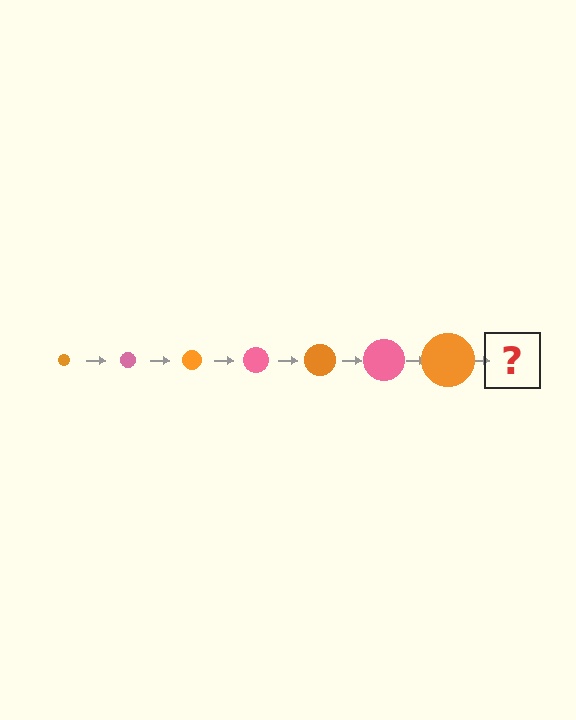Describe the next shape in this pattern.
It should be a pink circle, larger than the previous one.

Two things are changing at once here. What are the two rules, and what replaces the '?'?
The two rules are that the circle grows larger each step and the color cycles through orange and pink. The '?' should be a pink circle, larger than the previous one.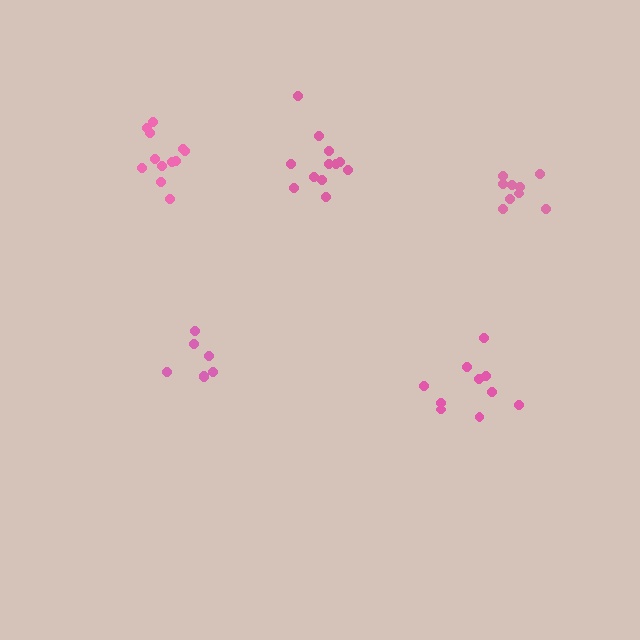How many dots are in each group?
Group 1: 10 dots, Group 2: 9 dots, Group 3: 7 dots, Group 4: 12 dots, Group 5: 12 dots (50 total).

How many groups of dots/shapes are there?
There are 5 groups.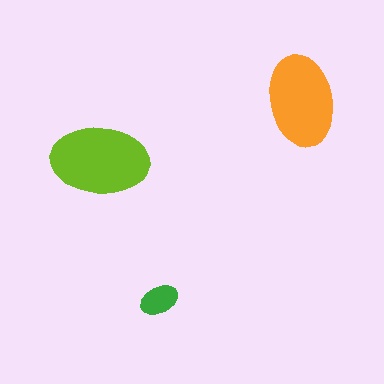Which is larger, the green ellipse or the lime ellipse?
The lime one.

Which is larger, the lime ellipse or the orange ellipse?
The lime one.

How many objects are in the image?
There are 3 objects in the image.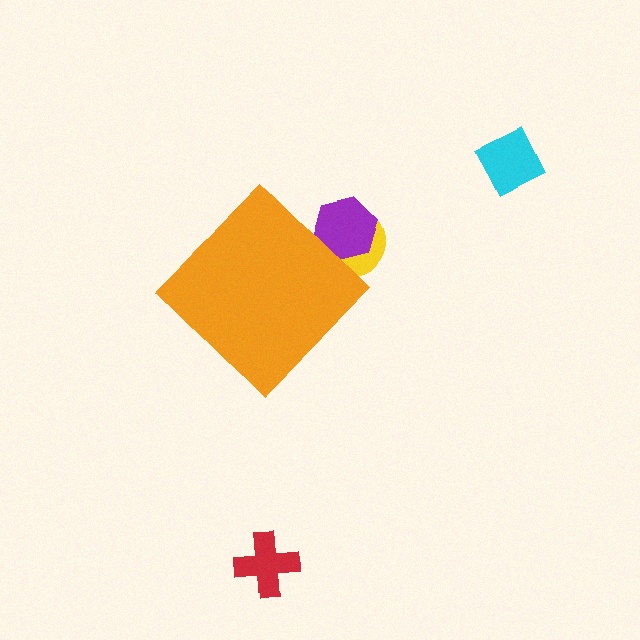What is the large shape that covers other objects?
An orange diamond.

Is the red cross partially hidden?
No, the red cross is fully visible.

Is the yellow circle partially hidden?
Yes, the yellow circle is partially hidden behind the orange diamond.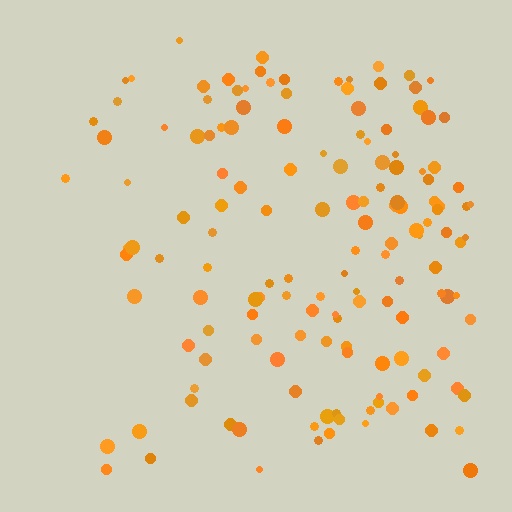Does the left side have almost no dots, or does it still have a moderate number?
Still a moderate number, just noticeably fewer than the right.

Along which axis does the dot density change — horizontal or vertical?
Horizontal.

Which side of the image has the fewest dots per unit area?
The left.